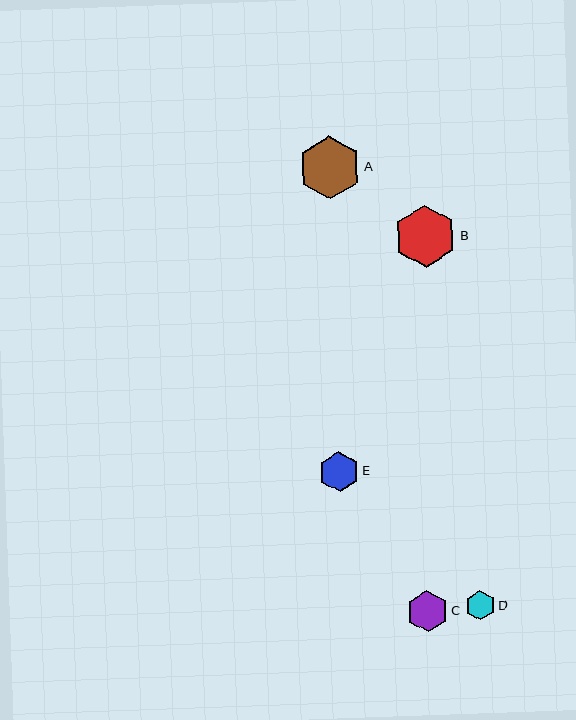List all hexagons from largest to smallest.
From largest to smallest: A, B, C, E, D.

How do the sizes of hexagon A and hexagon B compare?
Hexagon A and hexagon B are approximately the same size.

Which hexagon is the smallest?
Hexagon D is the smallest with a size of approximately 29 pixels.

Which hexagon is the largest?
Hexagon A is the largest with a size of approximately 63 pixels.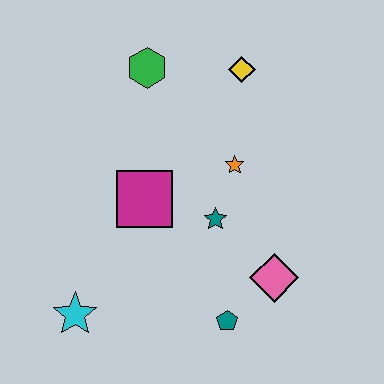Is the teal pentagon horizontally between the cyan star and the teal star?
No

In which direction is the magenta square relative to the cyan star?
The magenta square is above the cyan star.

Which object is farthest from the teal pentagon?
The green hexagon is farthest from the teal pentagon.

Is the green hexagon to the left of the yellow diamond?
Yes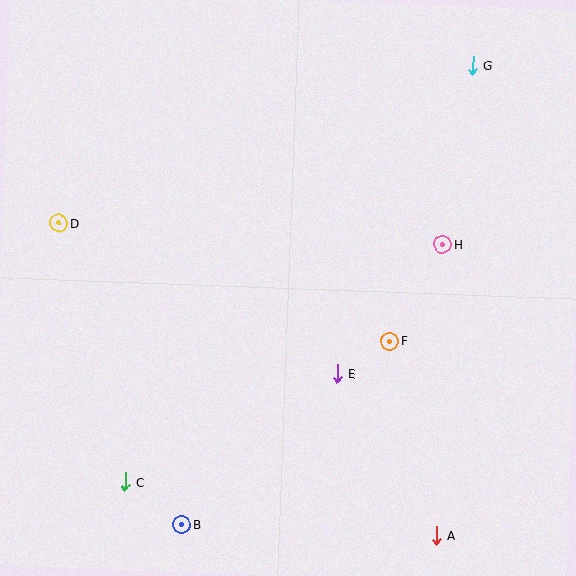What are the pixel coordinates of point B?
Point B is at (182, 524).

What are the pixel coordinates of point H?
Point H is at (442, 244).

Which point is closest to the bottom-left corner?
Point C is closest to the bottom-left corner.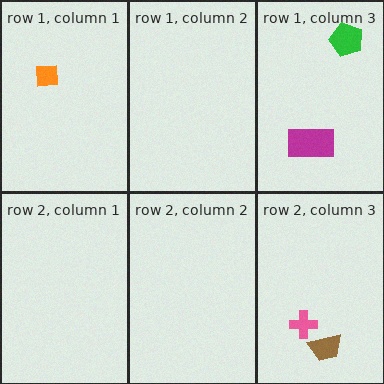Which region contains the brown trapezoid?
The row 2, column 3 region.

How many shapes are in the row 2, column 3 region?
2.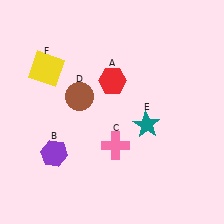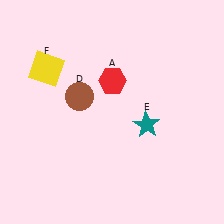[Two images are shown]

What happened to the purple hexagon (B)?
The purple hexagon (B) was removed in Image 2. It was in the bottom-left area of Image 1.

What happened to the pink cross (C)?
The pink cross (C) was removed in Image 2. It was in the bottom-right area of Image 1.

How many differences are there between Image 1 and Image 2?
There are 2 differences between the two images.